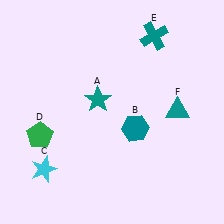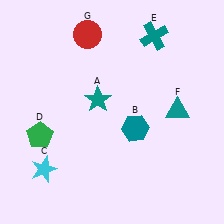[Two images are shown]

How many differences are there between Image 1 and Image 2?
There is 1 difference between the two images.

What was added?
A red circle (G) was added in Image 2.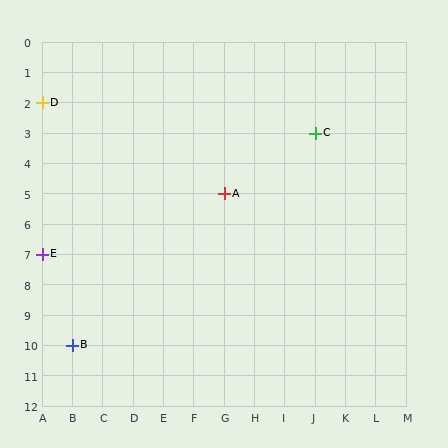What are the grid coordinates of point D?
Point D is at grid coordinates (A, 2).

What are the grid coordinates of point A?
Point A is at grid coordinates (G, 5).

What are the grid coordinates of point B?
Point B is at grid coordinates (B, 10).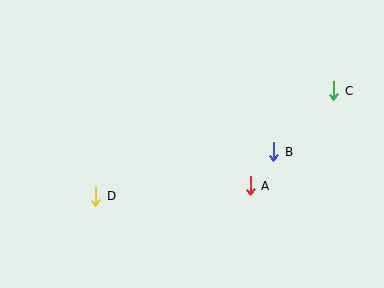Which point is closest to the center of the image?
Point A at (250, 186) is closest to the center.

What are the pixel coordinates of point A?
Point A is at (250, 186).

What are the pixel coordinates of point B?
Point B is at (274, 152).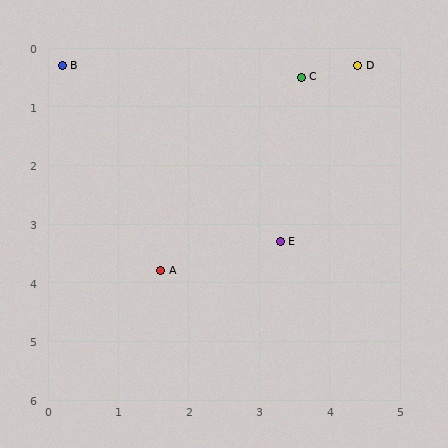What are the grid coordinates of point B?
Point B is at approximately (0.2, 0.3).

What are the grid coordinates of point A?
Point A is at approximately (1.6, 3.8).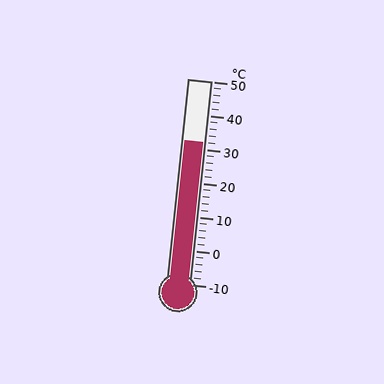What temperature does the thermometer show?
The thermometer shows approximately 32°C.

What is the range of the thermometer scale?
The thermometer scale ranges from -10°C to 50°C.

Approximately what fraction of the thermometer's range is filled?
The thermometer is filled to approximately 70% of its range.